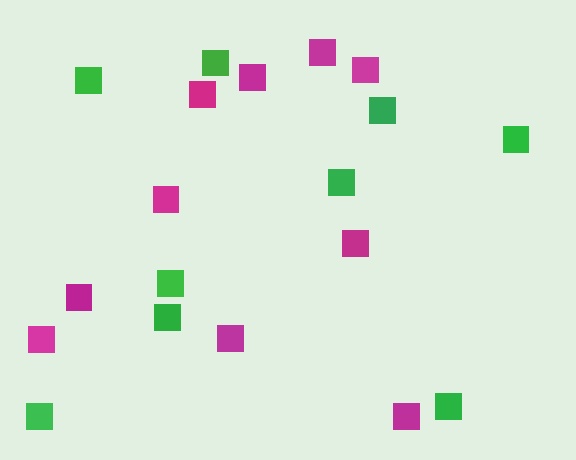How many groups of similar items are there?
There are 2 groups: one group of green squares (9) and one group of magenta squares (10).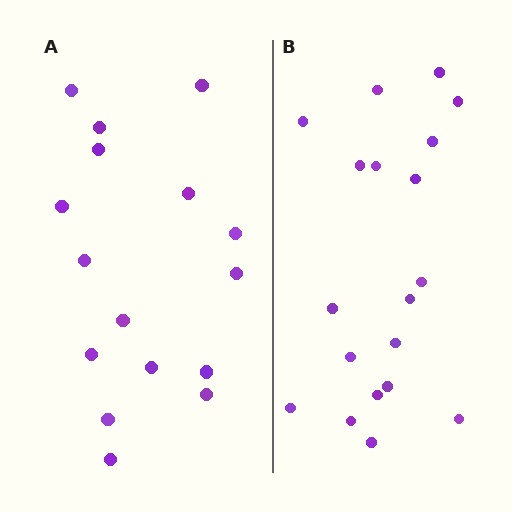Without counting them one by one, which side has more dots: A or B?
Region B (the right region) has more dots.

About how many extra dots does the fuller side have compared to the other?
Region B has just a few more — roughly 2 or 3 more dots than region A.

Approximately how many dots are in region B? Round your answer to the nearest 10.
About 20 dots. (The exact count is 19, which rounds to 20.)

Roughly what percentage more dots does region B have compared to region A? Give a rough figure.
About 20% more.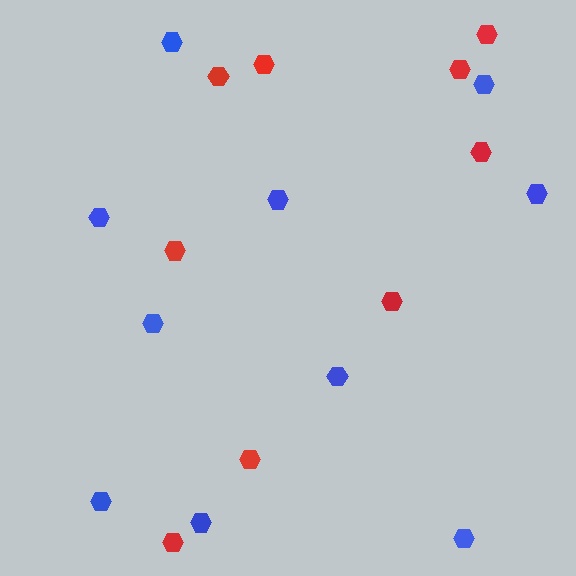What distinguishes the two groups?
There are 2 groups: one group of red hexagons (9) and one group of blue hexagons (10).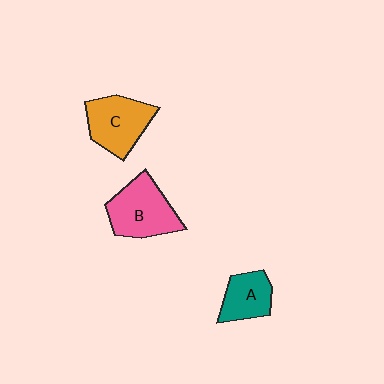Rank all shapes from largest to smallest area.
From largest to smallest: B (pink), C (orange), A (teal).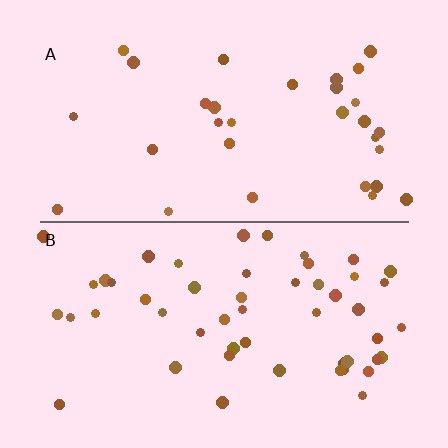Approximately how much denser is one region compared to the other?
Approximately 1.6× — region B over region A.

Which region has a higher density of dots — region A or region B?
B (the bottom).